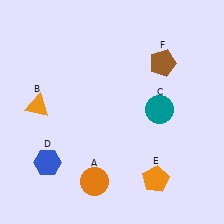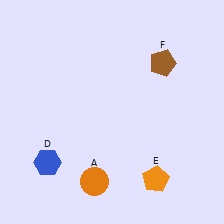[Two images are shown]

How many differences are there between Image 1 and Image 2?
There are 2 differences between the two images.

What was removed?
The teal circle (C), the orange triangle (B) were removed in Image 2.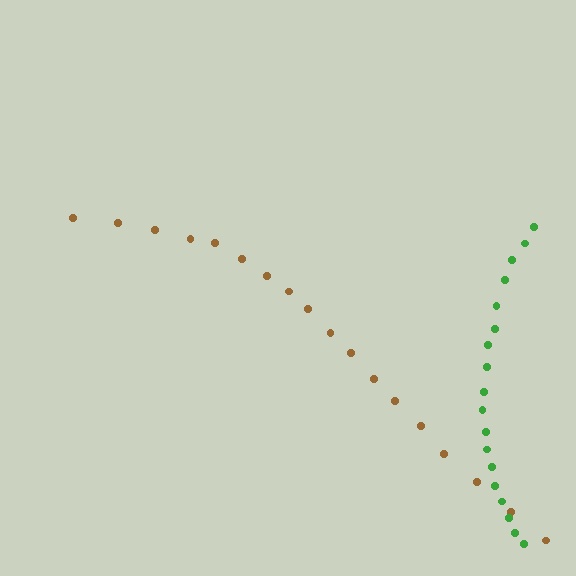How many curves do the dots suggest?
There are 2 distinct paths.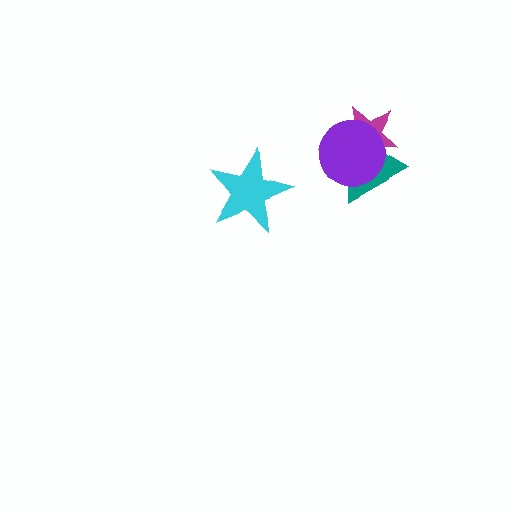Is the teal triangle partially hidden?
Yes, it is partially covered by another shape.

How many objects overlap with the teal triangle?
2 objects overlap with the teal triangle.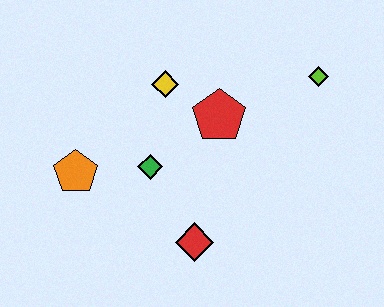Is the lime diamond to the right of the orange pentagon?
Yes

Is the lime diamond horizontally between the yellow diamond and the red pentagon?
No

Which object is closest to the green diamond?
The orange pentagon is closest to the green diamond.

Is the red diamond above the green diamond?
No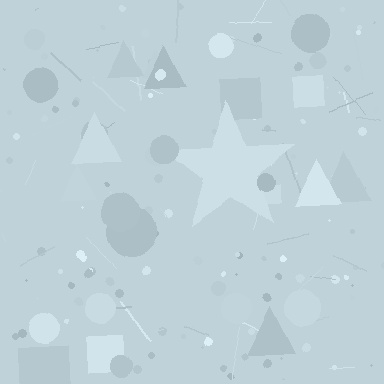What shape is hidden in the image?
A star is hidden in the image.